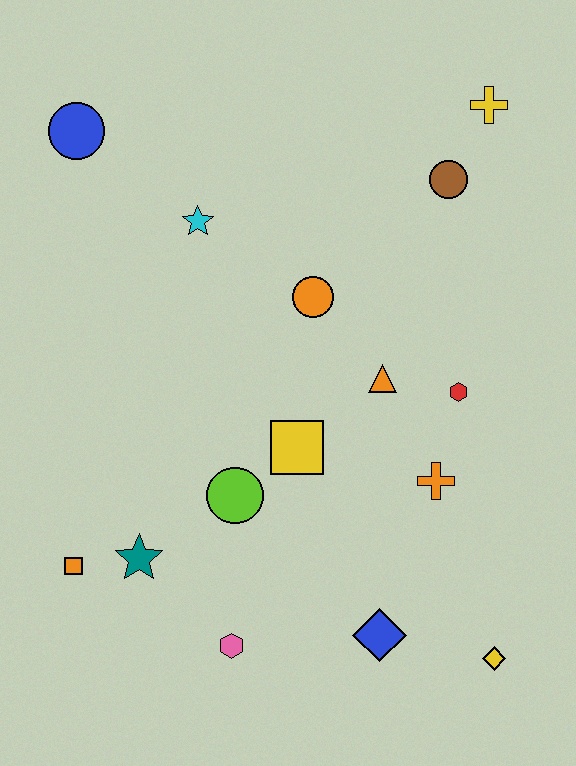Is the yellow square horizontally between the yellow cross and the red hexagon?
No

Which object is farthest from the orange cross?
The blue circle is farthest from the orange cross.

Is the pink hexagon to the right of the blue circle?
Yes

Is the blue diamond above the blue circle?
No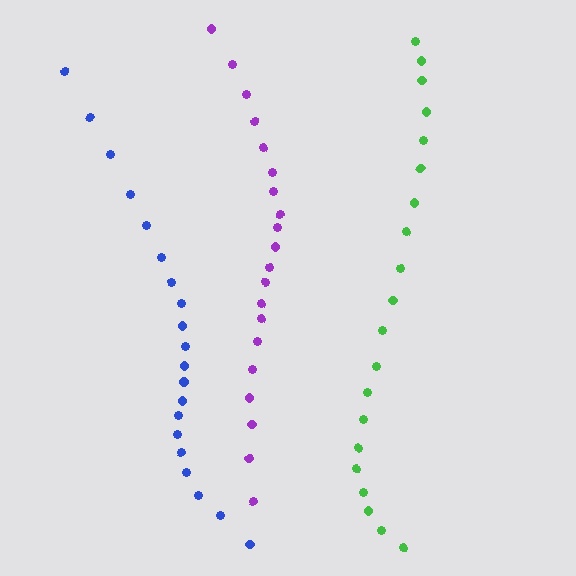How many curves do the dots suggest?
There are 3 distinct paths.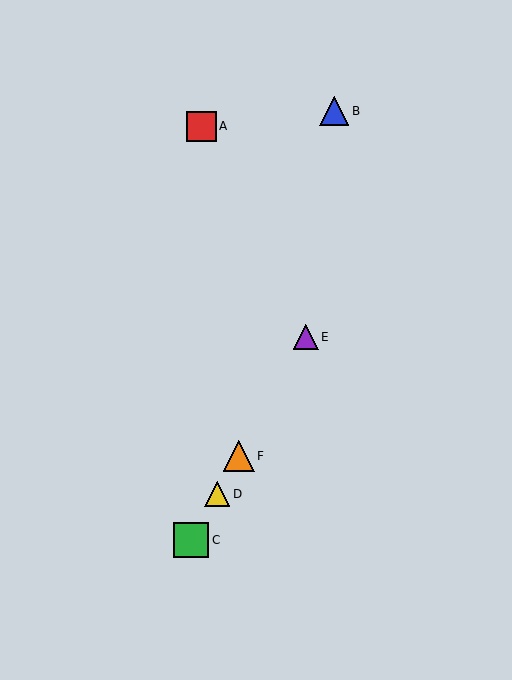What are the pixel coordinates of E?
Object E is at (306, 337).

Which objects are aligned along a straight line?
Objects C, D, E, F are aligned along a straight line.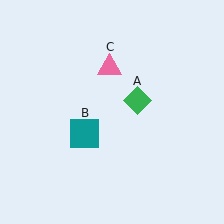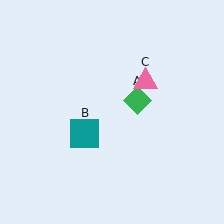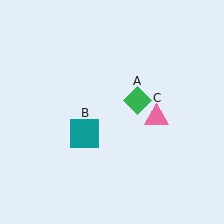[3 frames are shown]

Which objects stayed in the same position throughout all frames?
Green diamond (object A) and teal square (object B) remained stationary.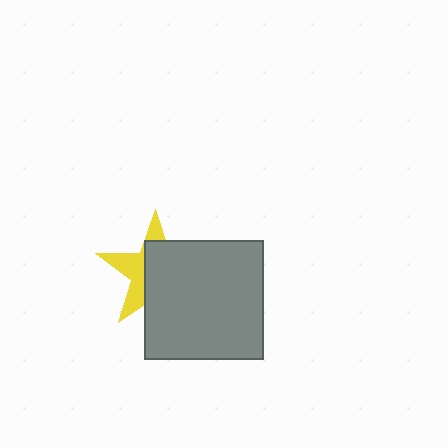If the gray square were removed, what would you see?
You would see the complete yellow star.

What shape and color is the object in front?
The object in front is a gray square.